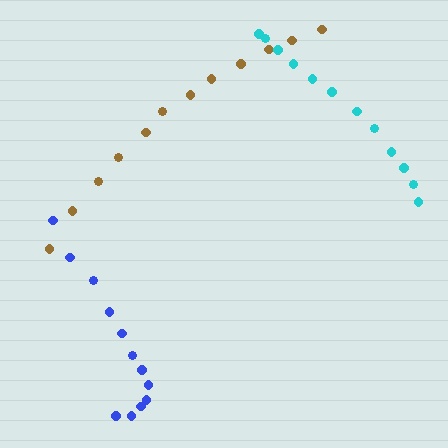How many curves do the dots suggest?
There are 3 distinct paths.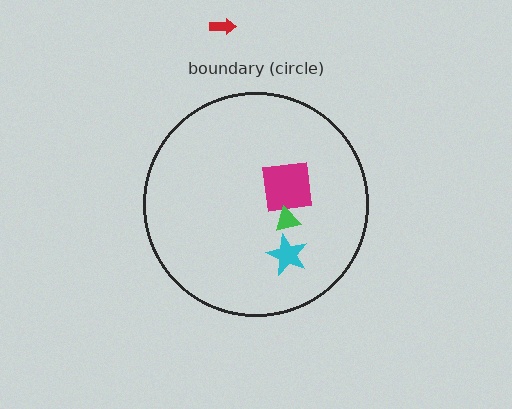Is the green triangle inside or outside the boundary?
Inside.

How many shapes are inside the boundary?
3 inside, 1 outside.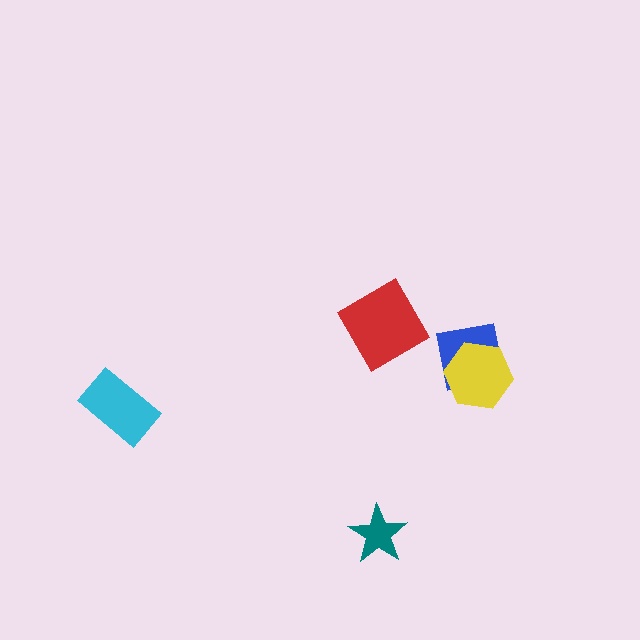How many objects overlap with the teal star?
0 objects overlap with the teal star.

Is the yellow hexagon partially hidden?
No, no other shape covers it.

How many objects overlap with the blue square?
1 object overlaps with the blue square.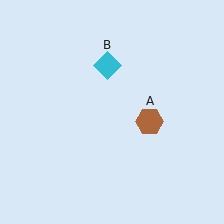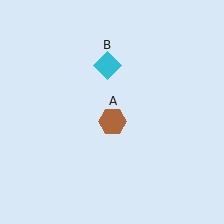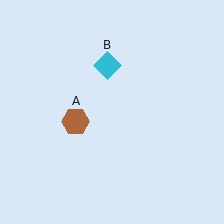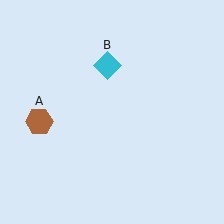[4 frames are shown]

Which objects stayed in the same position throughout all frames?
Cyan diamond (object B) remained stationary.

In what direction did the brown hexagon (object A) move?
The brown hexagon (object A) moved left.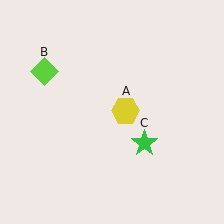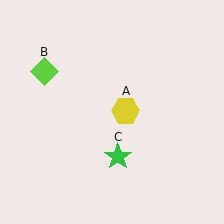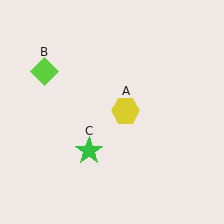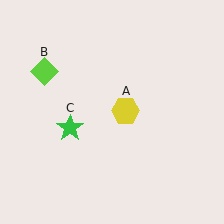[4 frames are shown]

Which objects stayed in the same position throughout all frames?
Yellow hexagon (object A) and lime diamond (object B) remained stationary.